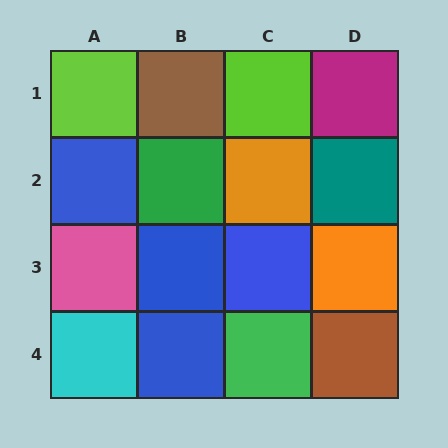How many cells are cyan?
1 cell is cyan.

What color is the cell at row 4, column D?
Brown.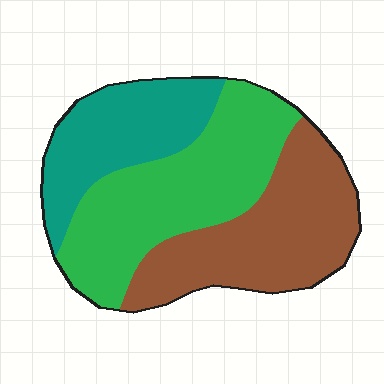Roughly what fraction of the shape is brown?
Brown covers roughly 35% of the shape.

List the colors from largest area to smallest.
From largest to smallest: green, brown, teal.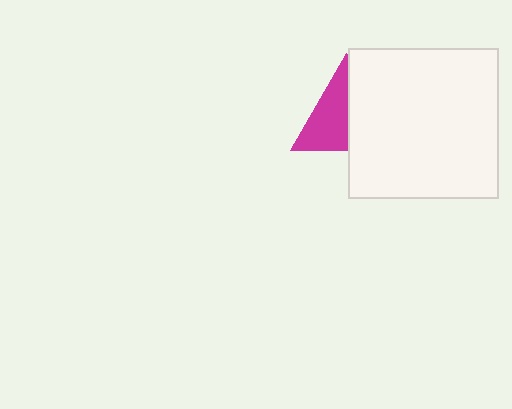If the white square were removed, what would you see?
You would see the complete magenta triangle.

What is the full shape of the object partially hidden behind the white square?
The partially hidden object is a magenta triangle.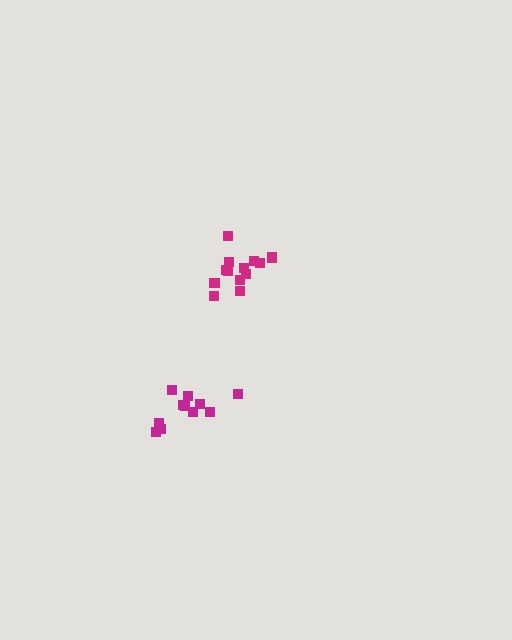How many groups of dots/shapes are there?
There are 2 groups.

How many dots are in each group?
Group 1: 13 dots, Group 2: 11 dots (24 total).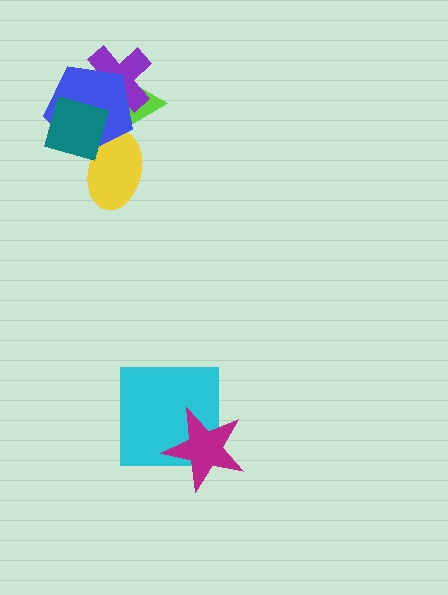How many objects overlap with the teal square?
3 objects overlap with the teal square.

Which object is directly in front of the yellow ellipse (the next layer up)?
The blue pentagon is directly in front of the yellow ellipse.